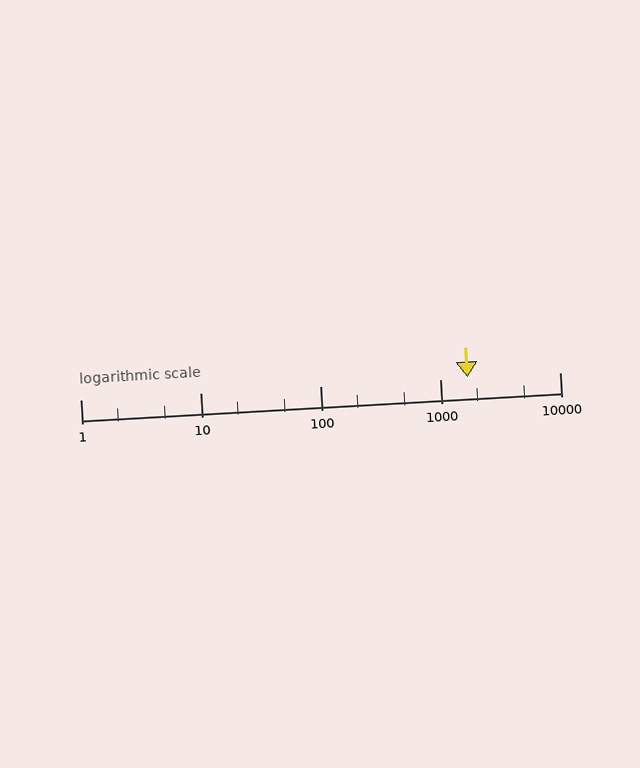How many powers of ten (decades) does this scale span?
The scale spans 4 decades, from 1 to 10000.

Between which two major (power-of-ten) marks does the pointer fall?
The pointer is between 1000 and 10000.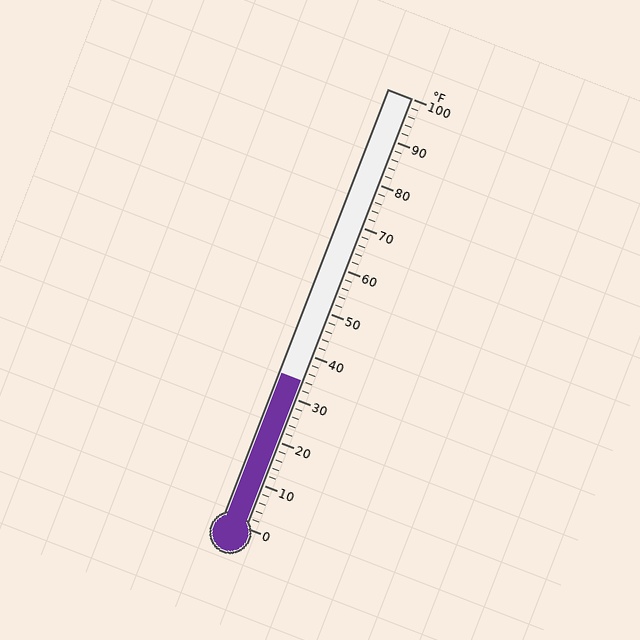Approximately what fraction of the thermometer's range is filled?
The thermometer is filled to approximately 35% of its range.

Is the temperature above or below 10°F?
The temperature is above 10°F.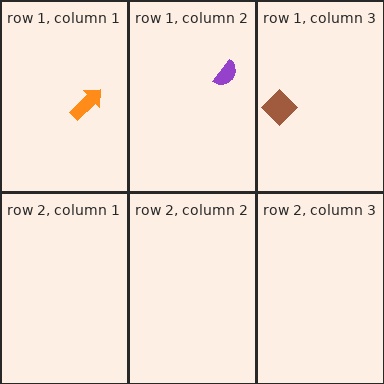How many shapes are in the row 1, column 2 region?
1.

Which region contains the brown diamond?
The row 1, column 3 region.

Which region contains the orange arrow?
The row 1, column 1 region.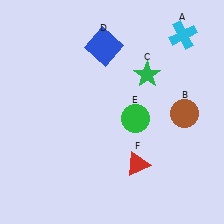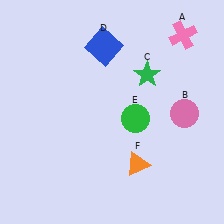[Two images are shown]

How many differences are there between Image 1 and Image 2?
There are 3 differences between the two images.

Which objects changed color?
A changed from cyan to pink. B changed from brown to pink. F changed from red to orange.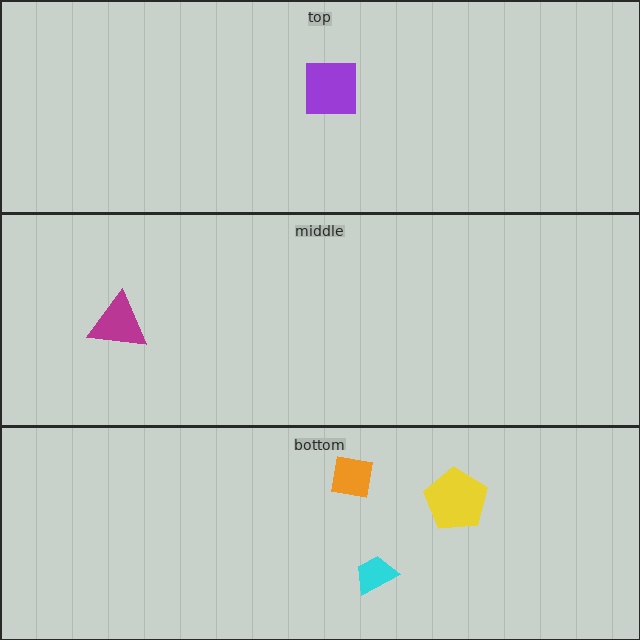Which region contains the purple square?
The top region.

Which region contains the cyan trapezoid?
The bottom region.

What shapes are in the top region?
The purple square.